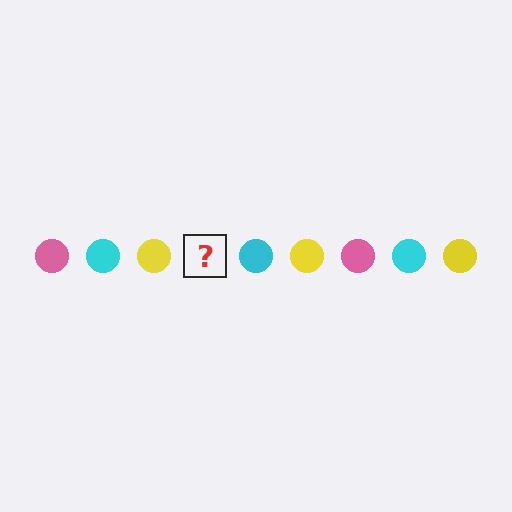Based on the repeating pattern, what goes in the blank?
The blank should be a pink circle.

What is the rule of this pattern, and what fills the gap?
The rule is that the pattern cycles through pink, cyan, yellow circles. The gap should be filled with a pink circle.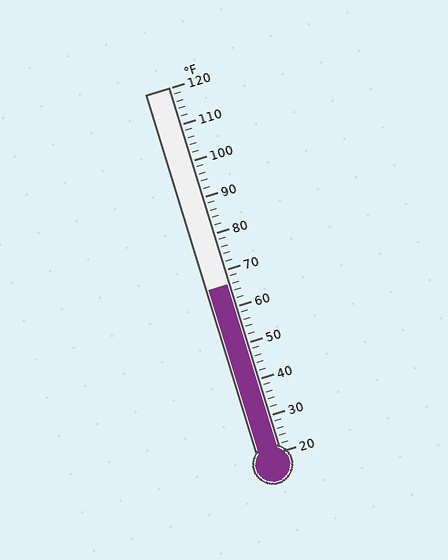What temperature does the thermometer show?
The thermometer shows approximately 66°F.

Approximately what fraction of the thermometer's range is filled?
The thermometer is filled to approximately 45% of its range.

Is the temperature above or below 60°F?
The temperature is above 60°F.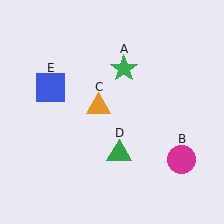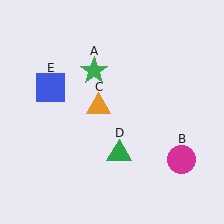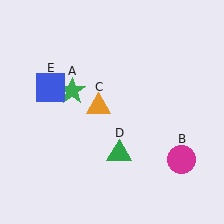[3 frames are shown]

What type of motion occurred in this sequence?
The green star (object A) rotated counterclockwise around the center of the scene.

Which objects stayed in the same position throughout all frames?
Magenta circle (object B) and orange triangle (object C) and green triangle (object D) and blue square (object E) remained stationary.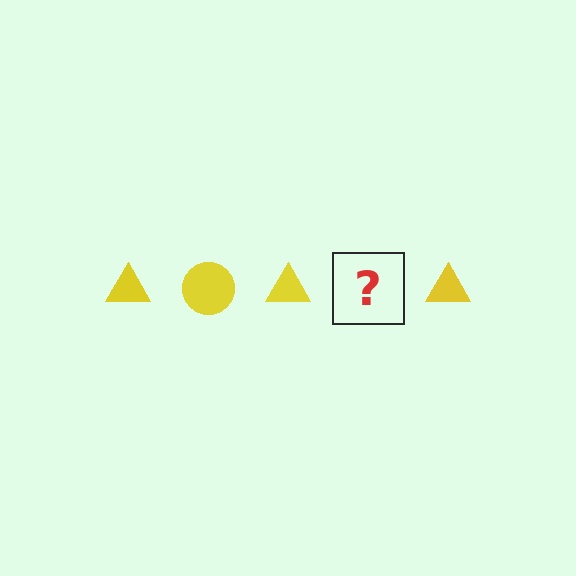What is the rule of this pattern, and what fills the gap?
The rule is that the pattern cycles through triangle, circle shapes in yellow. The gap should be filled with a yellow circle.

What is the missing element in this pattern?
The missing element is a yellow circle.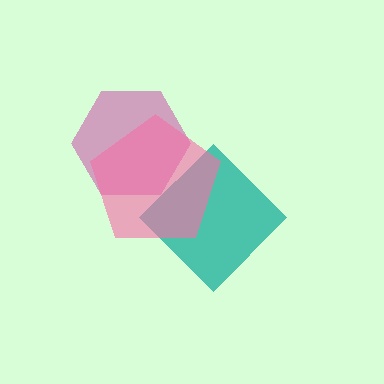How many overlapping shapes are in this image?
There are 3 overlapping shapes in the image.